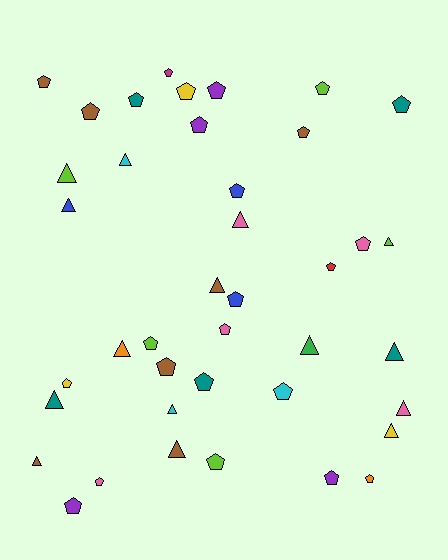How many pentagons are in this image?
There are 25 pentagons.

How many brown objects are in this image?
There are 7 brown objects.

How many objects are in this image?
There are 40 objects.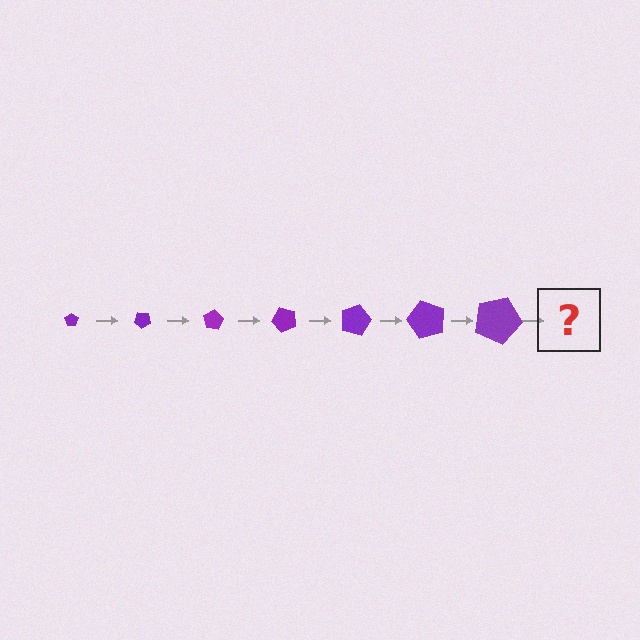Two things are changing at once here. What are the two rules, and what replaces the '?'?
The two rules are that the pentagon grows larger each step and it rotates 40 degrees each step. The '?' should be a pentagon, larger than the previous one and rotated 280 degrees from the start.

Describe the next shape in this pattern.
It should be a pentagon, larger than the previous one and rotated 280 degrees from the start.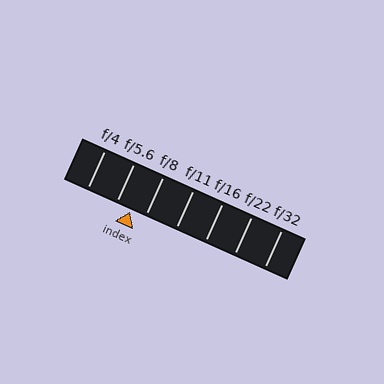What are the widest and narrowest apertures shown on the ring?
The widest aperture shown is f/4 and the narrowest is f/32.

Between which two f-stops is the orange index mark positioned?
The index mark is between f/5.6 and f/8.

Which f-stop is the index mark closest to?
The index mark is closest to f/8.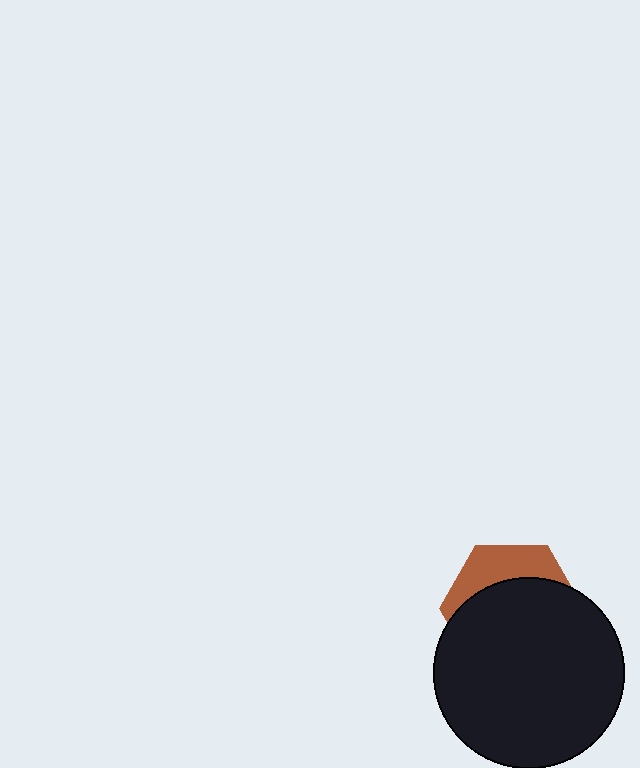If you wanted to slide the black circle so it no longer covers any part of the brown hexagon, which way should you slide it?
Slide it down — that is the most direct way to separate the two shapes.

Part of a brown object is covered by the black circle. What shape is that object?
It is a hexagon.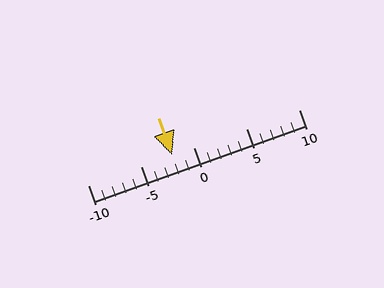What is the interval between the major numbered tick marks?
The major tick marks are spaced 5 units apart.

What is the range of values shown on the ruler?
The ruler shows values from -10 to 10.